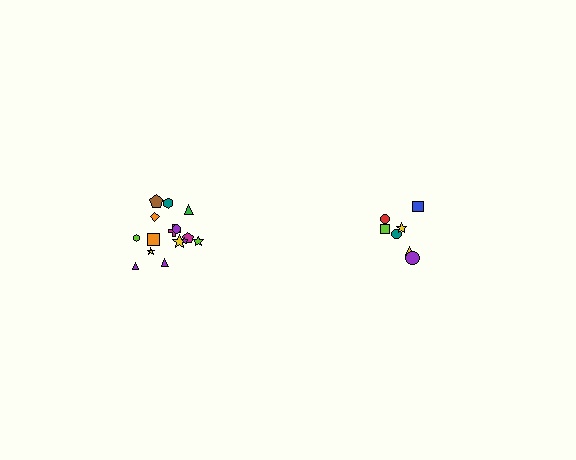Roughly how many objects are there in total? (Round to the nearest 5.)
Roughly 20 objects in total.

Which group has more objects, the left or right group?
The left group.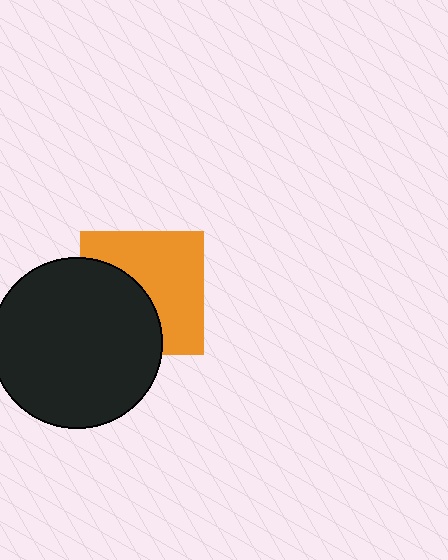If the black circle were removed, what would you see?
You would see the complete orange square.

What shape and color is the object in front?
The object in front is a black circle.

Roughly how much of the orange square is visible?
About half of it is visible (roughly 57%).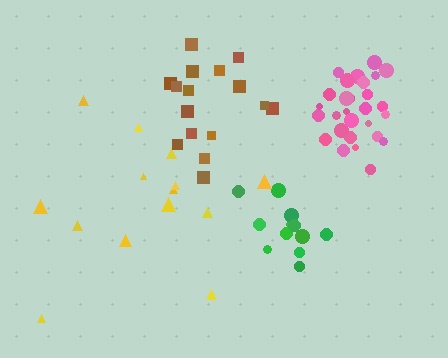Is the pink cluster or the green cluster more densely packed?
Pink.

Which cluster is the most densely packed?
Pink.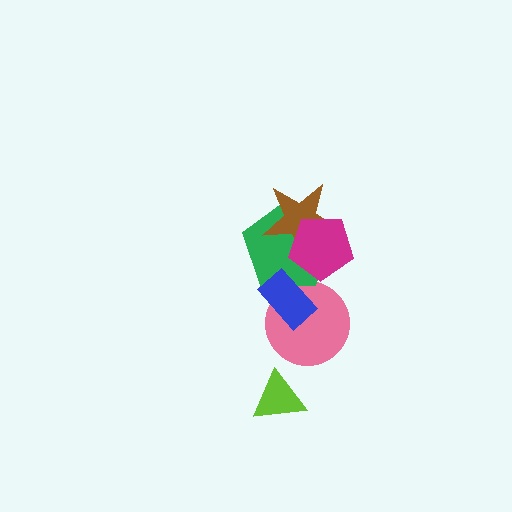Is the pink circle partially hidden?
Yes, it is partially covered by another shape.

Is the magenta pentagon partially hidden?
No, no other shape covers it.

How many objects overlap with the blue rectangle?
2 objects overlap with the blue rectangle.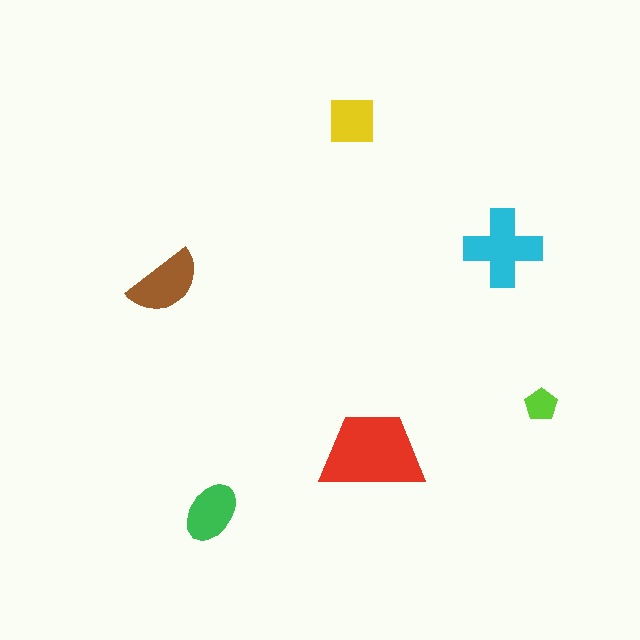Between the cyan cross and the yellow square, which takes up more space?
The cyan cross.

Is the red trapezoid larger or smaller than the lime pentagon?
Larger.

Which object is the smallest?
The lime pentagon.